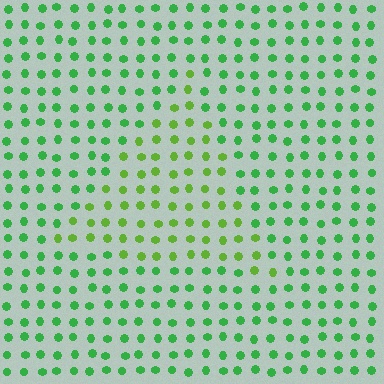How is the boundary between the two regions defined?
The boundary is defined purely by a slight shift in hue (about 30 degrees). Spacing, size, and orientation are identical on both sides.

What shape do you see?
I see a triangle.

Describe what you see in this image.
The image is filled with small green elements in a uniform arrangement. A triangle-shaped region is visible where the elements are tinted to a slightly different hue, forming a subtle color boundary.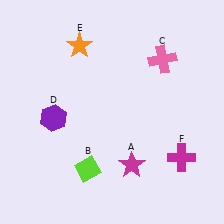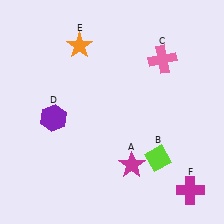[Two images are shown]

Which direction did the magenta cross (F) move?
The magenta cross (F) moved down.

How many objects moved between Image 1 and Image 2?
2 objects moved between the two images.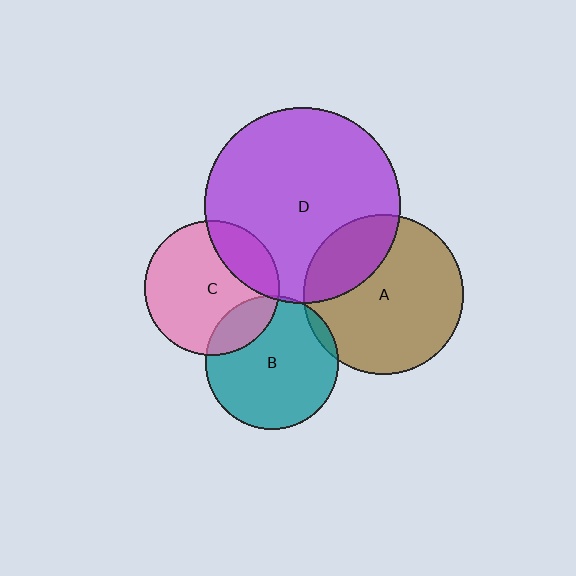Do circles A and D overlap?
Yes.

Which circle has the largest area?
Circle D (purple).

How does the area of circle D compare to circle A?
Approximately 1.5 times.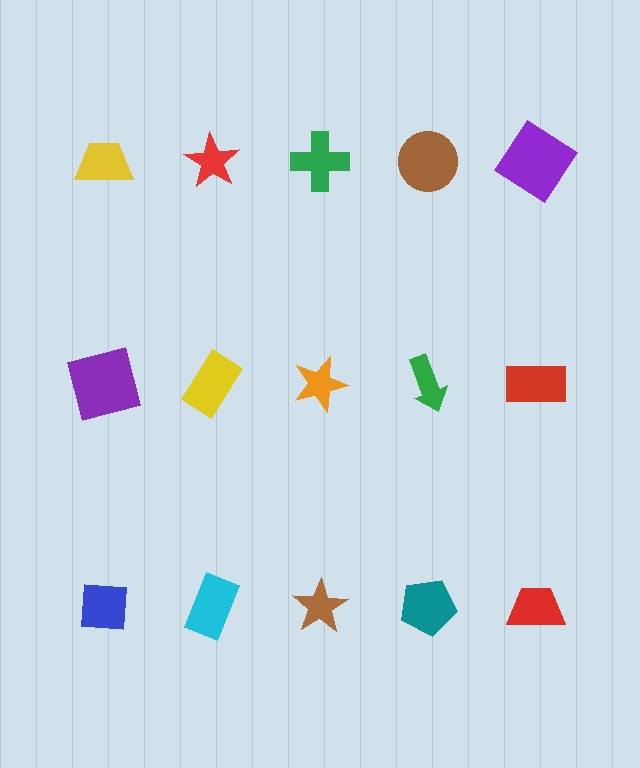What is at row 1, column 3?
A green cross.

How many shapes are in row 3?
5 shapes.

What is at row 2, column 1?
A purple square.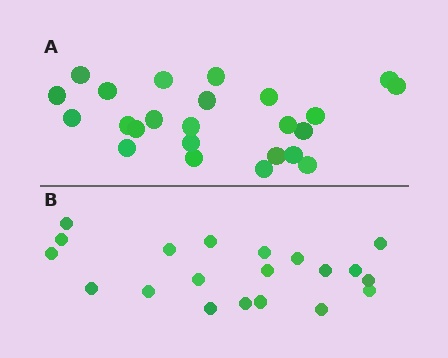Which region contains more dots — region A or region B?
Region A (the top region) has more dots.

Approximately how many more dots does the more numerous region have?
Region A has about 4 more dots than region B.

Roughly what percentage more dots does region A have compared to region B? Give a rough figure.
About 20% more.